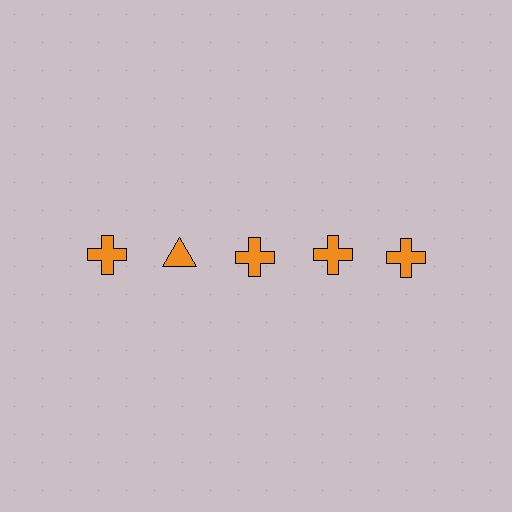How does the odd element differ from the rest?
It has a different shape: triangle instead of cross.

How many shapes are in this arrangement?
There are 5 shapes arranged in a grid pattern.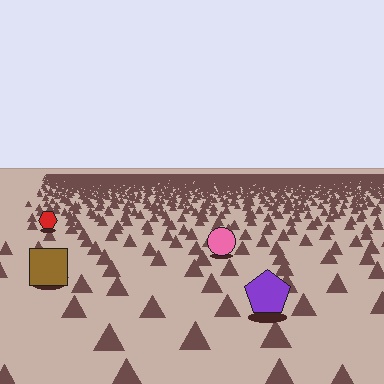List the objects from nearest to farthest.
From nearest to farthest: the purple pentagon, the brown square, the pink circle, the red hexagon.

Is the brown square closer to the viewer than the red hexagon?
Yes. The brown square is closer — you can tell from the texture gradient: the ground texture is coarser near it.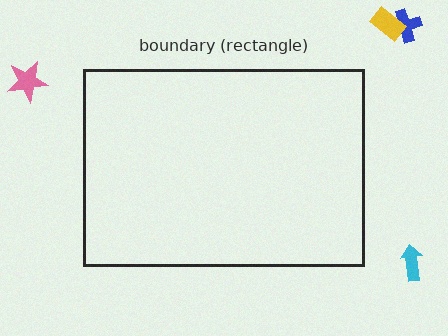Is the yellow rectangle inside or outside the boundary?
Outside.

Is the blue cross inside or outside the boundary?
Outside.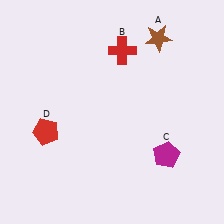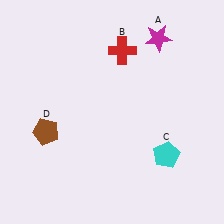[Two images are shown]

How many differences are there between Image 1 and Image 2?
There are 3 differences between the two images.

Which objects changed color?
A changed from brown to magenta. C changed from magenta to cyan. D changed from red to brown.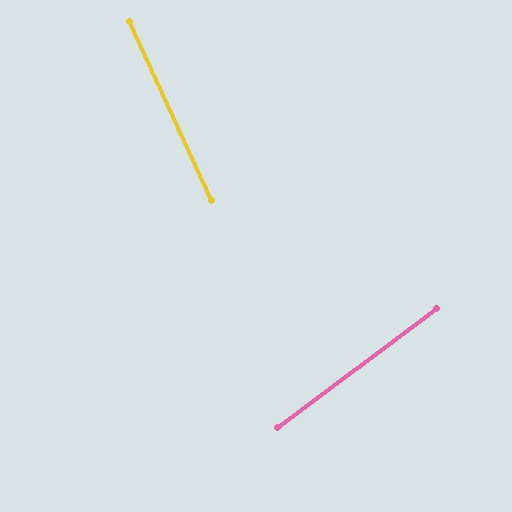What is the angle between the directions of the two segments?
Approximately 78 degrees.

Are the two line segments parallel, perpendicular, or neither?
Neither parallel nor perpendicular — they differ by about 78°.